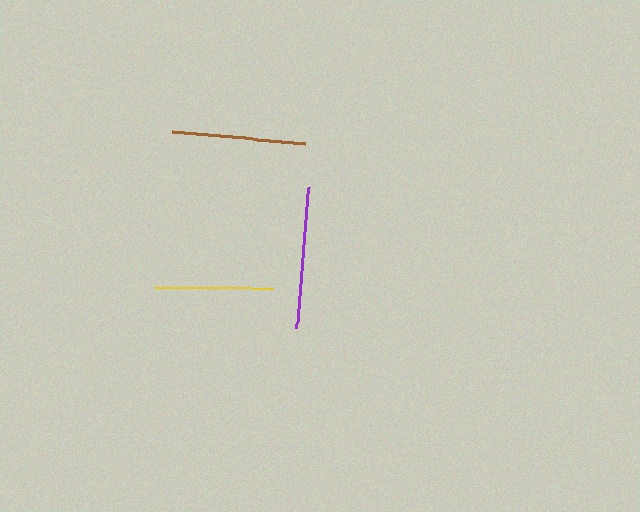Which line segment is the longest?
The purple line is the longest at approximately 142 pixels.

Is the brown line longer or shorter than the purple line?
The purple line is longer than the brown line.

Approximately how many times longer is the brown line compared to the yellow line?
The brown line is approximately 1.1 times the length of the yellow line.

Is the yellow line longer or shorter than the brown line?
The brown line is longer than the yellow line.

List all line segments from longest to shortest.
From longest to shortest: purple, brown, yellow.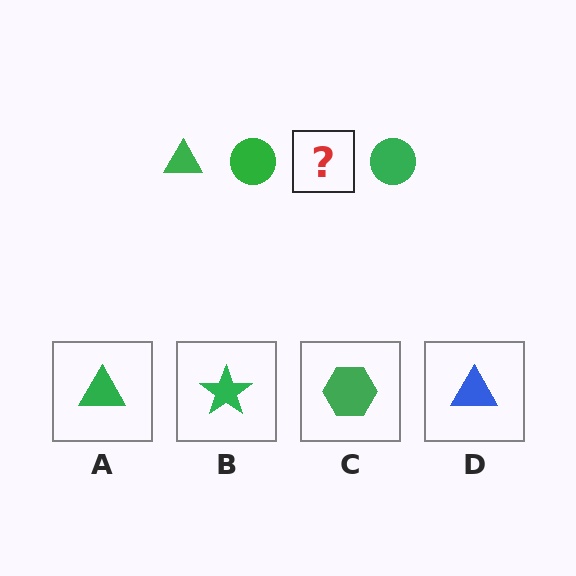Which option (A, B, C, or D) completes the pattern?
A.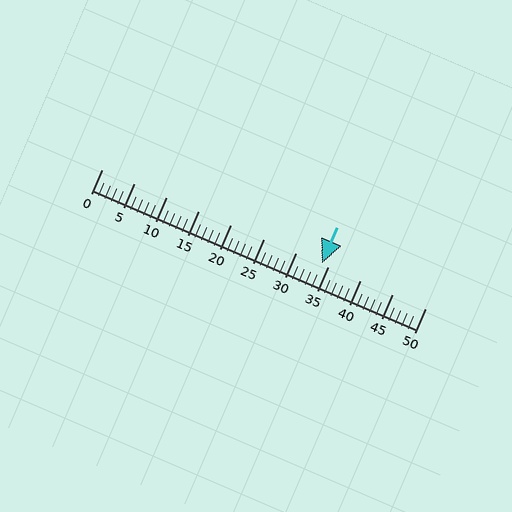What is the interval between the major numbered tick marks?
The major tick marks are spaced 5 units apart.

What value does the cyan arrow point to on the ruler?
The cyan arrow points to approximately 34.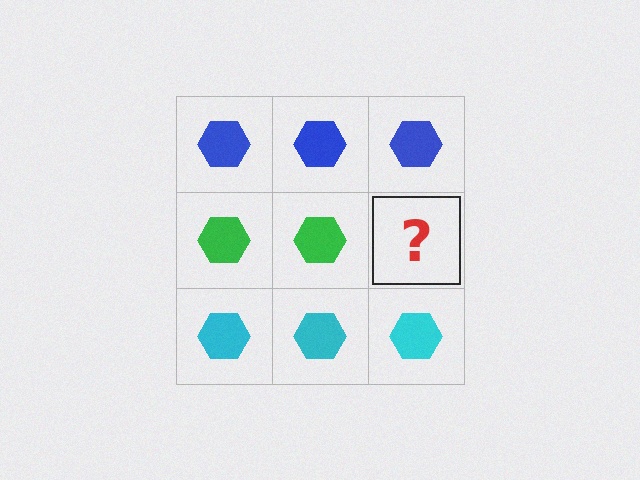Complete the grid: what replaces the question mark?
The question mark should be replaced with a green hexagon.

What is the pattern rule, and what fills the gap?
The rule is that each row has a consistent color. The gap should be filled with a green hexagon.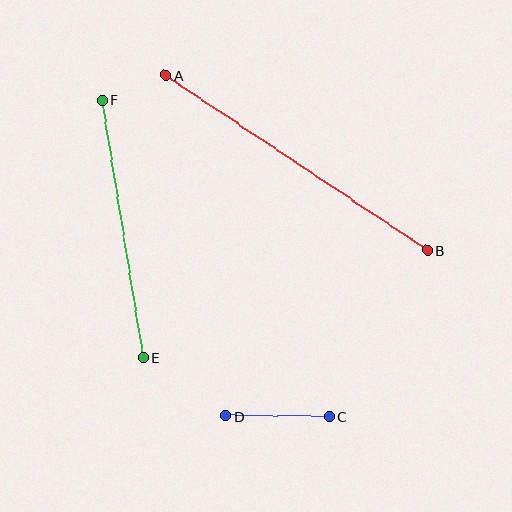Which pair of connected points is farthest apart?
Points A and B are farthest apart.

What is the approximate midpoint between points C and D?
The midpoint is at approximately (277, 416) pixels.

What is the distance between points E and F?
The distance is approximately 261 pixels.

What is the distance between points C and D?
The distance is approximately 104 pixels.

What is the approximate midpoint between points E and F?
The midpoint is at approximately (123, 229) pixels.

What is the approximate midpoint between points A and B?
The midpoint is at approximately (296, 163) pixels.